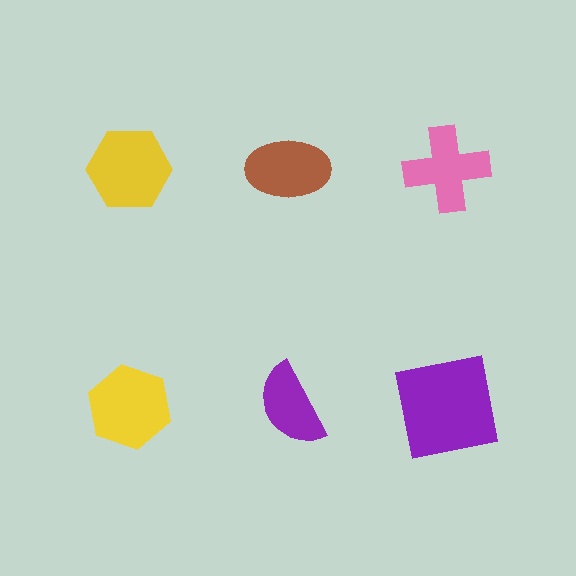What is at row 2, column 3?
A purple square.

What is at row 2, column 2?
A purple semicircle.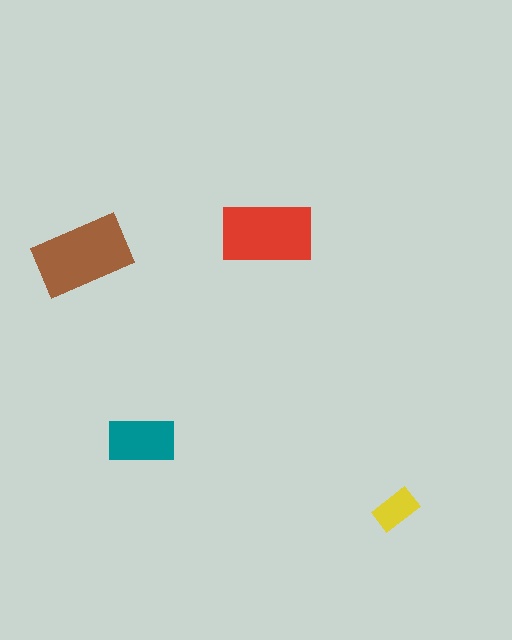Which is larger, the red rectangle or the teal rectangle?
The red one.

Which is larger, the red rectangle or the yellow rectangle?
The red one.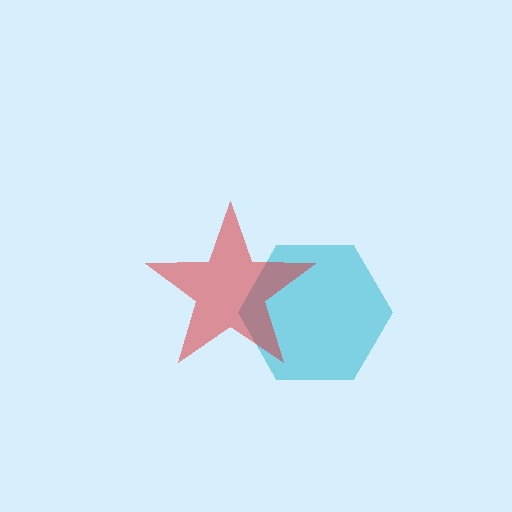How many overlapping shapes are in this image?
There are 2 overlapping shapes in the image.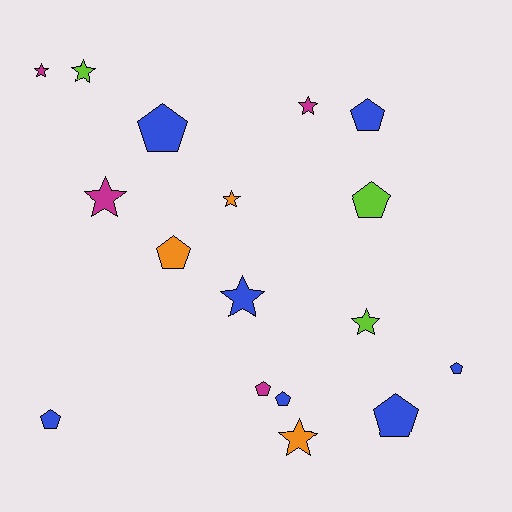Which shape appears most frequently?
Pentagon, with 9 objects.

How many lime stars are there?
There are 2 lime stars.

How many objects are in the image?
There are 17 objects.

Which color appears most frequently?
Blue, with 7 objects.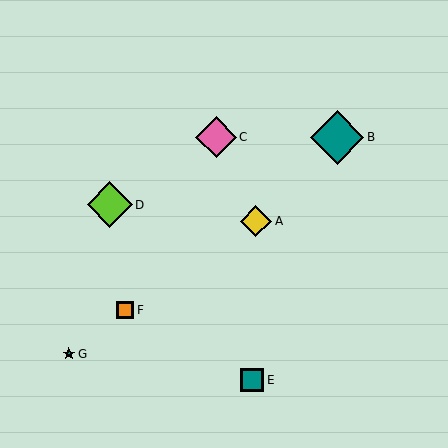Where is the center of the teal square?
The center of the teal square is at (252, 380).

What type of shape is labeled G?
Shape G is a teal star.